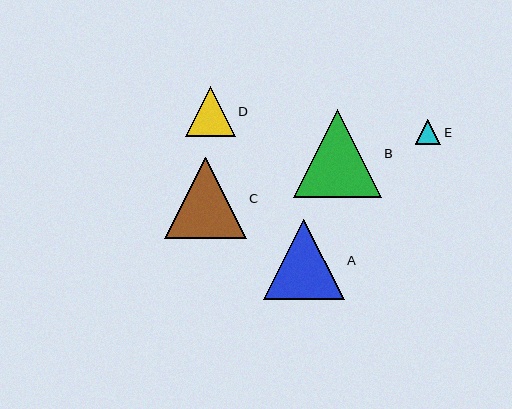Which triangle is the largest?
Triangle B is the largest with a size of approximately 88 pixels.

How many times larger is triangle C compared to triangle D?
Triangle C is approximately 1.6 times the size of triangle D.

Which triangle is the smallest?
Triangle E is the smallest with a size of approximately 25 pixels.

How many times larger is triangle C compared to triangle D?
Triangle C is approximately 1.6 times the size of triangle D.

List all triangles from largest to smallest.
From largest to smallest: B, C, A, D, E.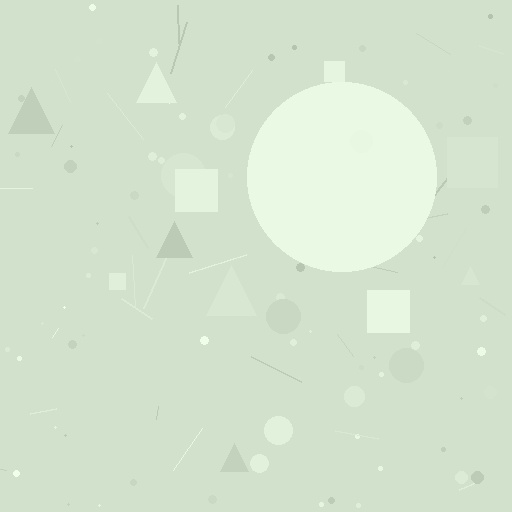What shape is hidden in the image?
A circle is hidden in the image.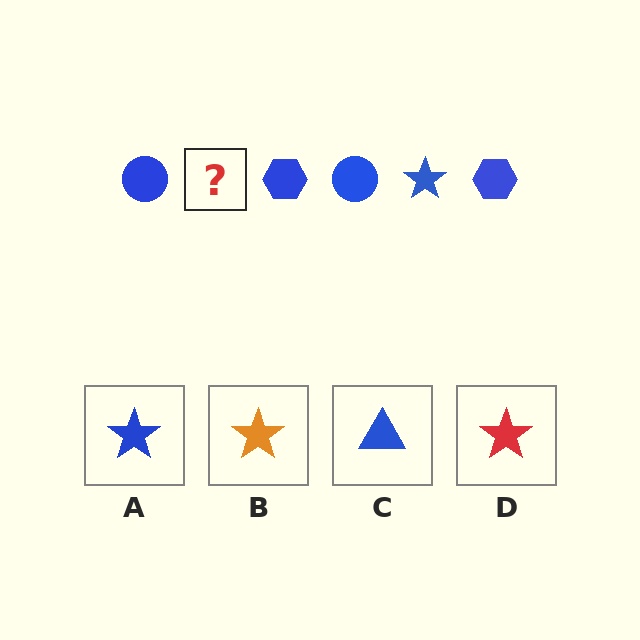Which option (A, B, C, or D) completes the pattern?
A.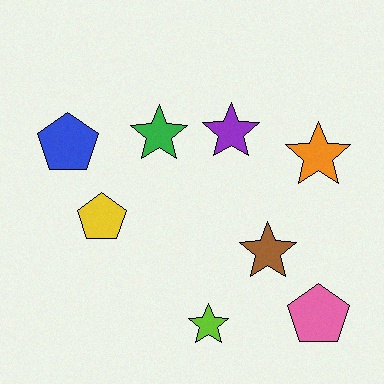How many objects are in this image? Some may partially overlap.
There are 8 objects.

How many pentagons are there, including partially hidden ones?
There are 3 pentagons.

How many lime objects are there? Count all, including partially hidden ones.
There is 1 lime object.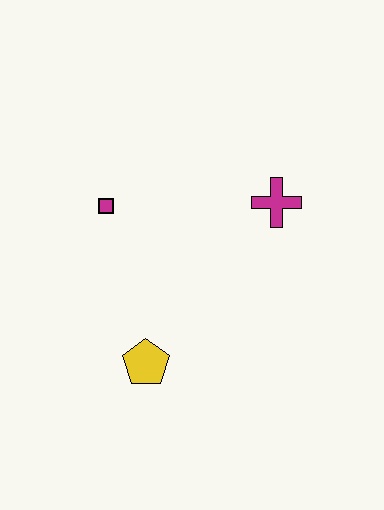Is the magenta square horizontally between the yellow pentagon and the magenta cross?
No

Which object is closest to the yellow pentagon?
The magenta square is closest to the yellow pentagon.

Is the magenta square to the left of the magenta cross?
Yes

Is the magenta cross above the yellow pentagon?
Yes